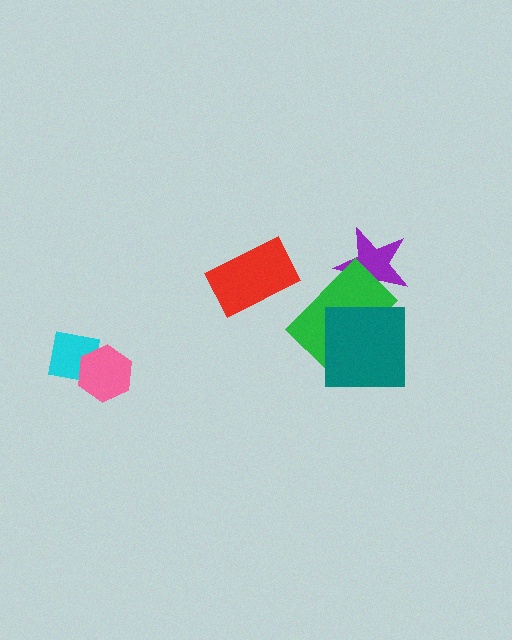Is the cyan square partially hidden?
Yes, it is partially covered by another shape.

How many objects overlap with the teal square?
1 object overlaps with the teal square.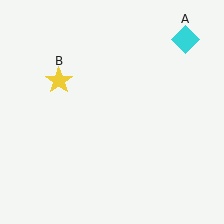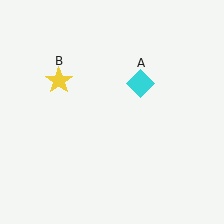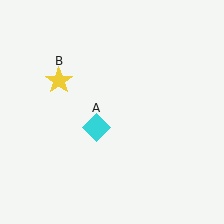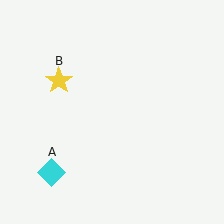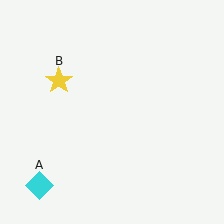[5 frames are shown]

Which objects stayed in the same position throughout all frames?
Yellow star (object B) remained stationary.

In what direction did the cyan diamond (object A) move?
The cyan diamond (object A) moved down and to the left.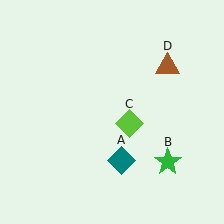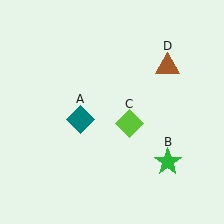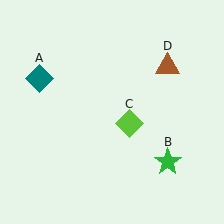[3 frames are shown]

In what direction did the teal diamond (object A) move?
The teal diamond (object A) moved up and to the left.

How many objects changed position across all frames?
1 object changed position: teal diamond (object A).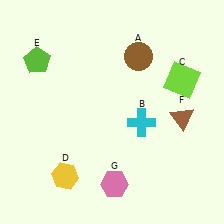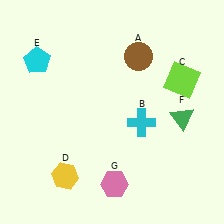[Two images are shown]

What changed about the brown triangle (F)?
In Image 1, F is brown. In Image 2, it changed to green.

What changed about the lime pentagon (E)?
In Image 1, E is lime. In Image 2, it changed to cyan.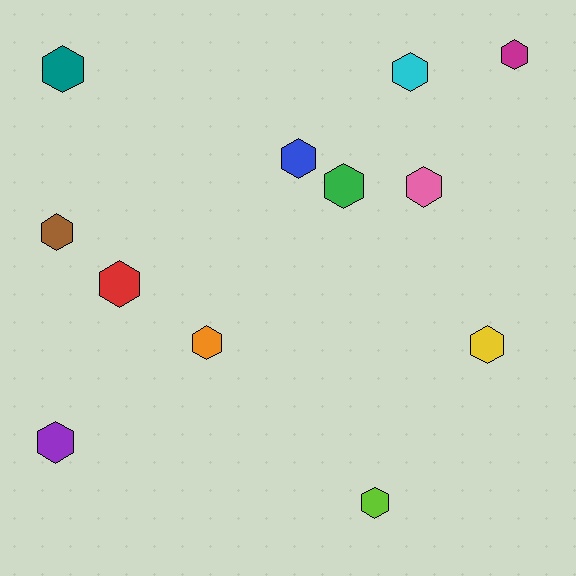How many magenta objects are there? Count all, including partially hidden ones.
There is 1 magenta object.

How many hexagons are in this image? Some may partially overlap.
There are 12 hexagons.